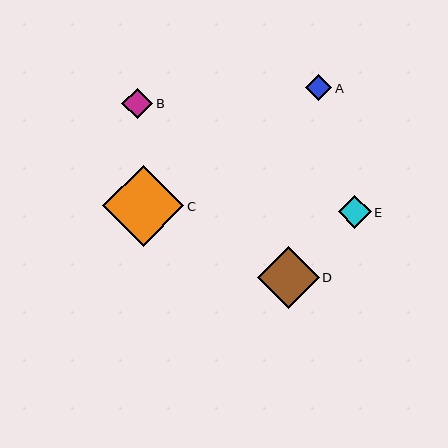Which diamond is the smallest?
Diamond A is the smallest with a size of approximately 26 pixels.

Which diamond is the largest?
Diamond C is the largest with a size of approximately 81 pixels.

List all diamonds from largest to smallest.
From largest to smallest: C, D, E, B, A.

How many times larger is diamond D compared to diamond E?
Diamond D is approximately 1.9 times the size of diamond E.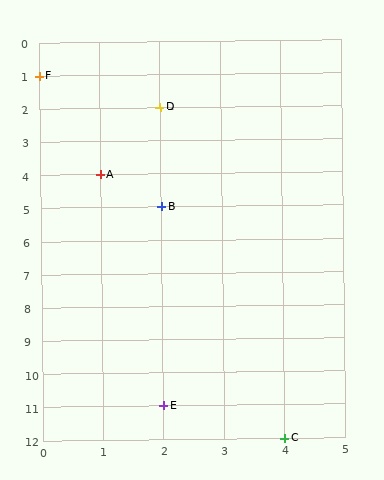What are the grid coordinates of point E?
Point E is at grid coordinates (2, 11).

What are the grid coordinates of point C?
Point C is at grid coordinates (4, 12).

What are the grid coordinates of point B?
Point B is at grid coordinates (2, 5).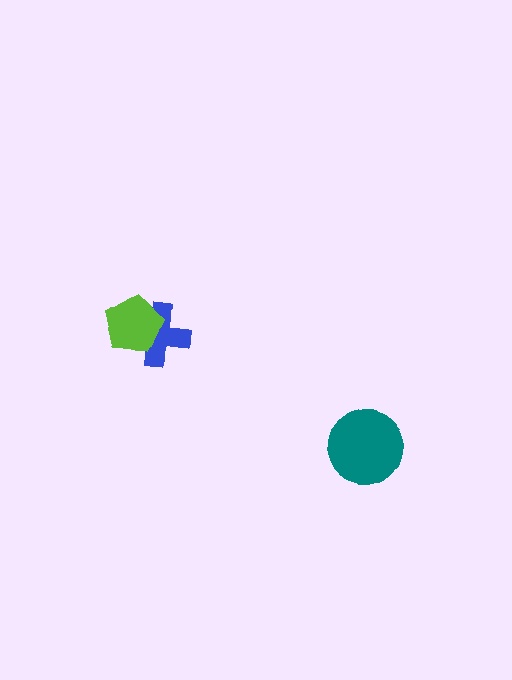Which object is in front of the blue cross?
The lime pentagon is in front of the blue cross.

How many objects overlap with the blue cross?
1 object overlaps with the blue cross.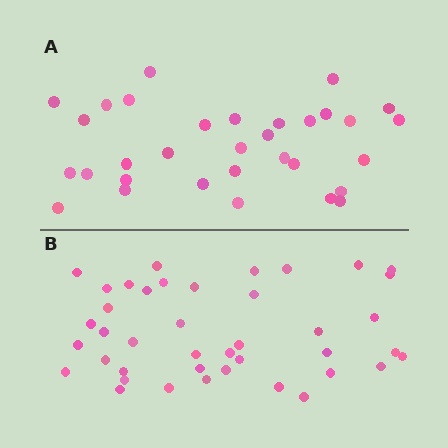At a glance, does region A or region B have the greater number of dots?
Region B (the bottom region) has more dots.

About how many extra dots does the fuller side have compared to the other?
Region B has roughly 8 or so more dots than region A.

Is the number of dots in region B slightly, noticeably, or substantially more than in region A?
Region B has noticeably more, but not dramatically so. The ratio is roughly 1.3 to 1.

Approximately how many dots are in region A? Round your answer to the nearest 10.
About 30 dots. (The exact count is 32, which rounds to 30.)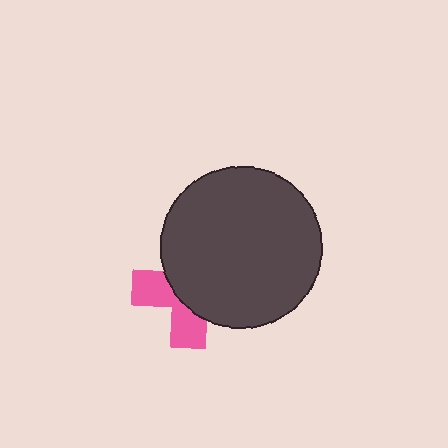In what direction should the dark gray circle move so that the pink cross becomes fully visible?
The dark gray circle should move toward the upper-right. That is the shortest direction to clear the overlap and leave the pink cross fully visible.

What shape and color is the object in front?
The object in front is a dark gray circle.